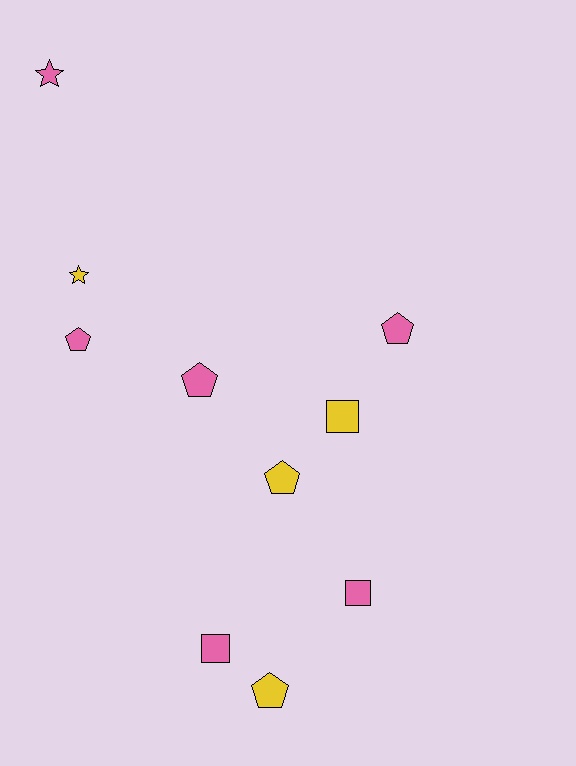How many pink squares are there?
There are 2 pink squares.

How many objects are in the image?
There are 10 objects.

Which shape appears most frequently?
Pentagon, with 5 objects.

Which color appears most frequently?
Pink, with 6 objects.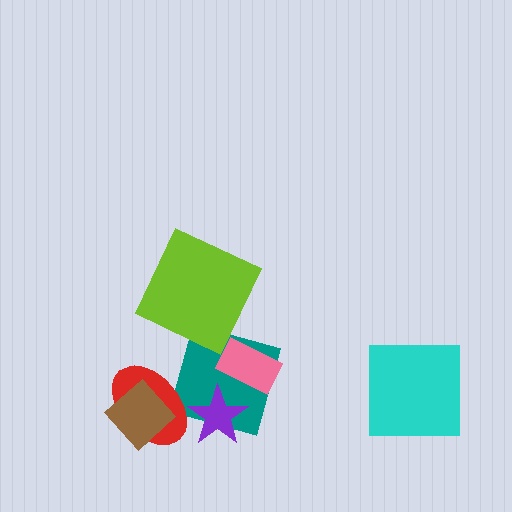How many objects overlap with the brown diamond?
1 object overlaps with the brown diamond.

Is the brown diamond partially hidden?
No, no other shape covers it.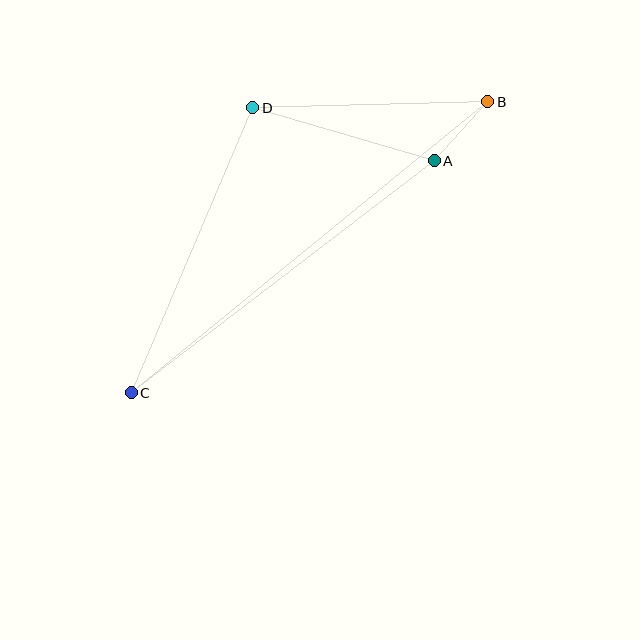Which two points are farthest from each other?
Points B and C are farthest from each other.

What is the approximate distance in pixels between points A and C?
The distance between A and C is approximately 381 pixels.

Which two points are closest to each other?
Points A and B are closest to each other.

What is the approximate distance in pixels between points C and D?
The distance between C and D is approximately 309 pixels.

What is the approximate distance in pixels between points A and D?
The distance between A and D is approximately 189 pixels.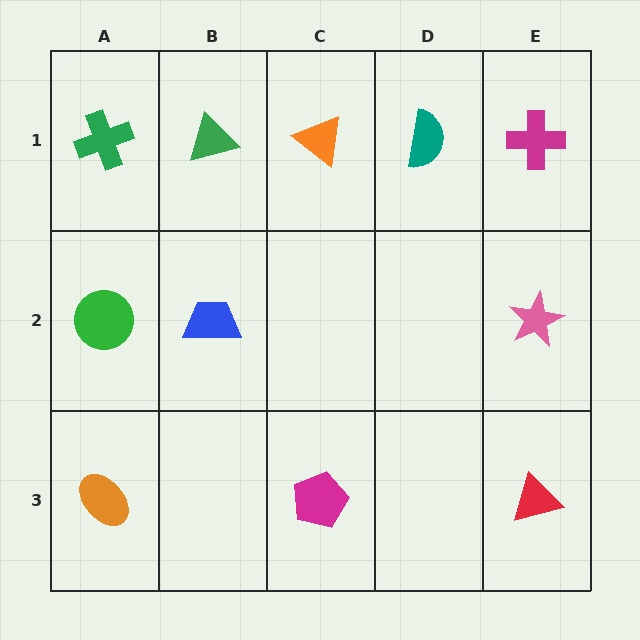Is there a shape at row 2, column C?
No, that cell is empty.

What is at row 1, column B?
A green triangle.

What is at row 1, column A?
A green cross.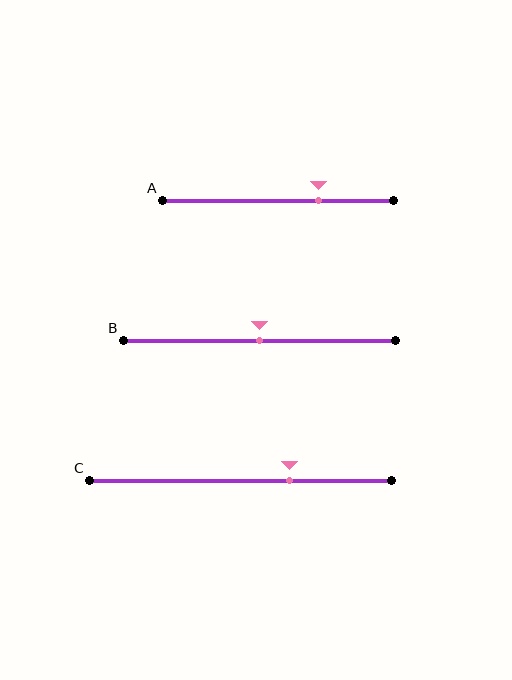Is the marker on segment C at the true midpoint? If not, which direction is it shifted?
No, the marker on segment C is shifted to the right by about 16% of the segment length.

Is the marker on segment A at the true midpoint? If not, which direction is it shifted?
No, the marker on segment A is shifted to the right by about 18% of the segment length.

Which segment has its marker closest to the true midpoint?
Segment B has its marker closest to the true midpoint.